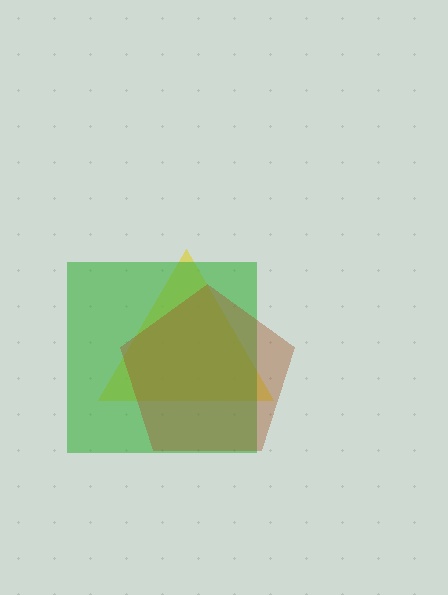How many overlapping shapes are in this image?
There are 3 overlapping shapes in the image.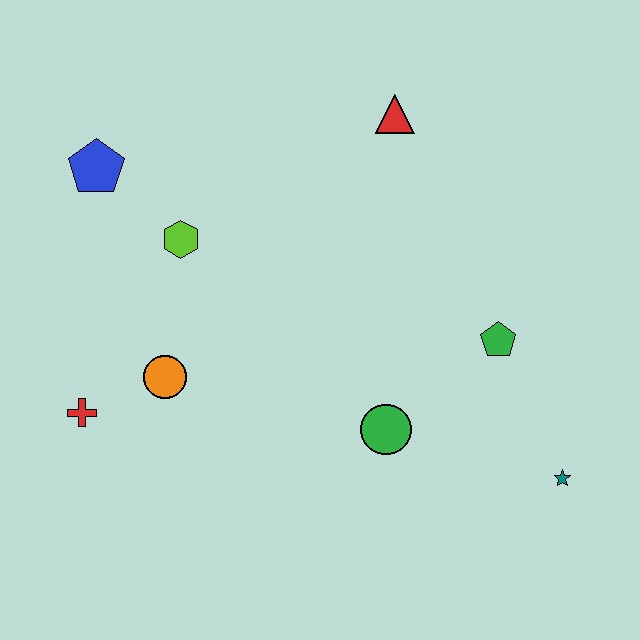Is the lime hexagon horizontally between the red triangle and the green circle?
No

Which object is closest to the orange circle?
The red cross is closest to the orange circle.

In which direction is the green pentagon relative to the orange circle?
The green pentagon is to the right of the orange circle.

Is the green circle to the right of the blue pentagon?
Yes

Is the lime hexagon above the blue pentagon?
No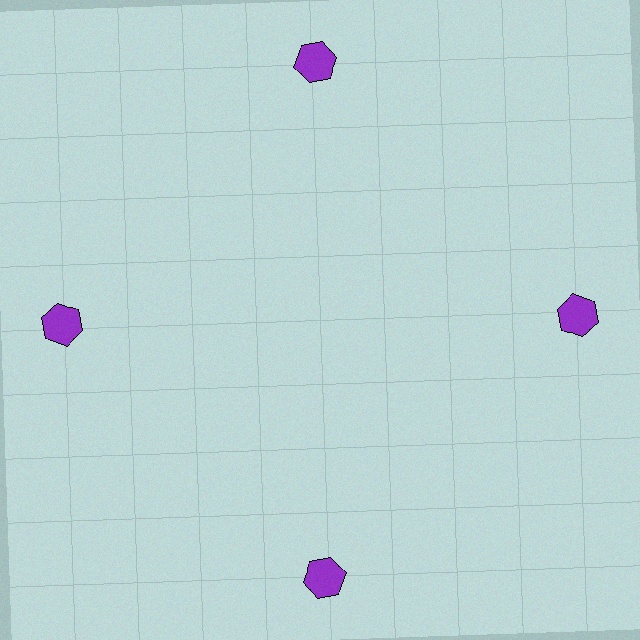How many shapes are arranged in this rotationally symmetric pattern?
There are 4 shapes, arranged in 4 groups of 1.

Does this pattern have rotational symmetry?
Yes, this pattern has 4-fold rotational symmetry. It looks the same after rotating 90 degrees around the center.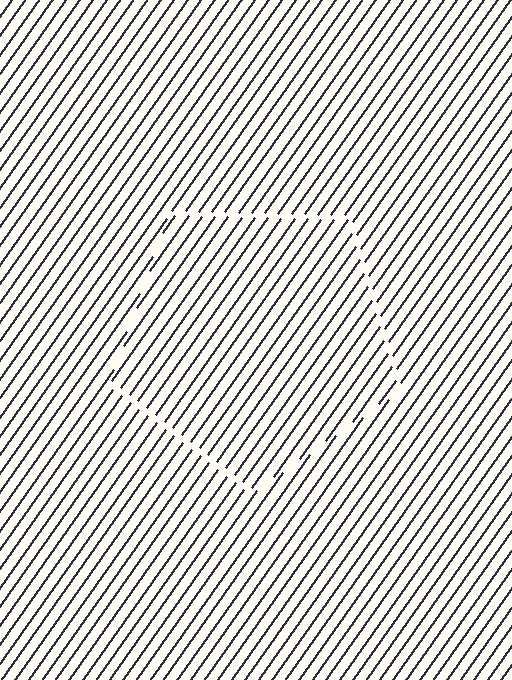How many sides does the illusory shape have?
5 sides — the line-ends trace a pentagon.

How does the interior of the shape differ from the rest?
The interior of the shape contains the same grating, shifted by half a period — the contour is defined by the phase discontinuity where line-ends from the inner and outer gratings abut.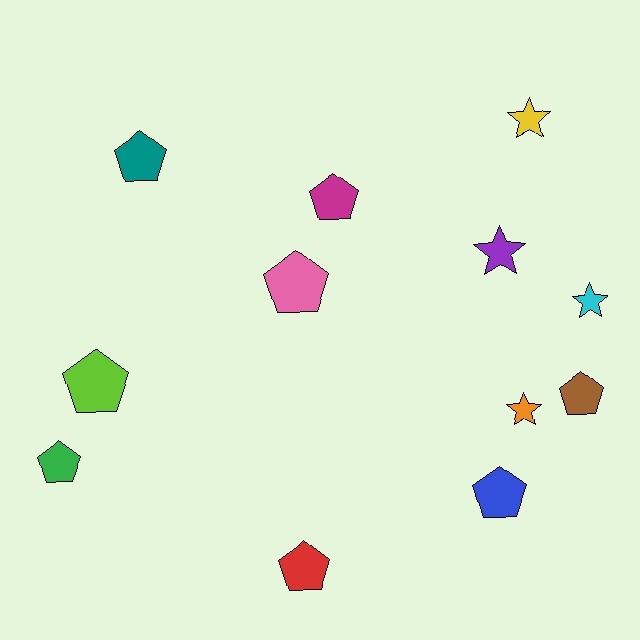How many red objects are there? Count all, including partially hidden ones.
There is 1 red object.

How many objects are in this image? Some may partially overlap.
There are 12 objects.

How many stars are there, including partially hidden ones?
There are 4 stars.